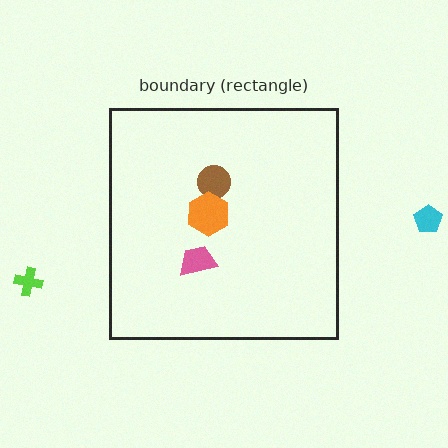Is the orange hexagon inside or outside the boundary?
Inside.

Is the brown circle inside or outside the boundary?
Inside.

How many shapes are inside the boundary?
3 inside, 2 outside.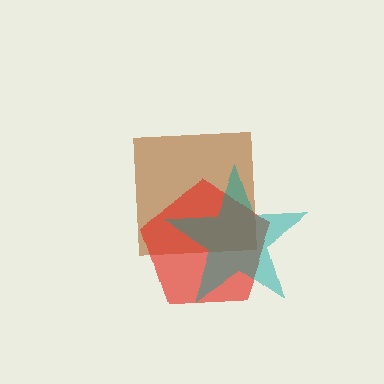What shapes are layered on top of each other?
The layered shapes are: a brown square, a red pentagon, a teal star.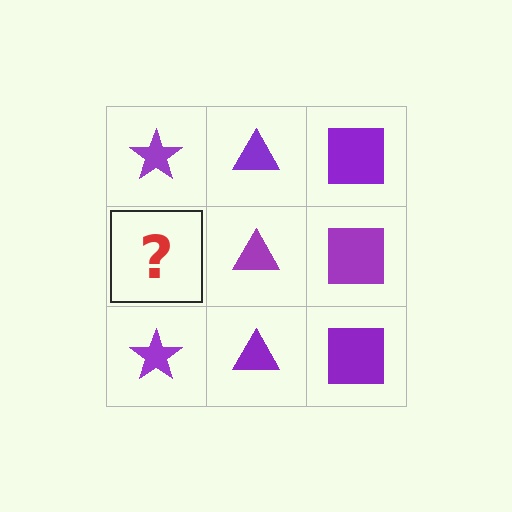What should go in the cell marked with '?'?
The missing cell should contain a purple star.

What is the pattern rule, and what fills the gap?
The rule is that each column has a consistent shape. The gap should be filled with a purple star.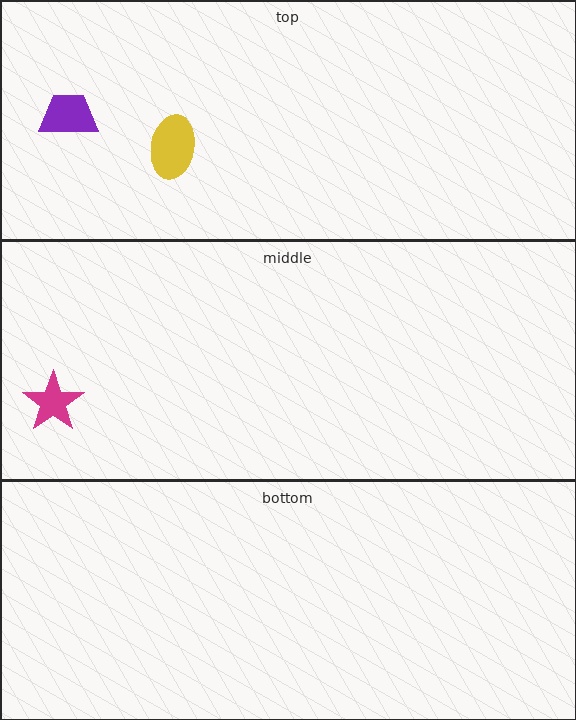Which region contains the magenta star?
The middle region.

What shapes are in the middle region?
The magenta star.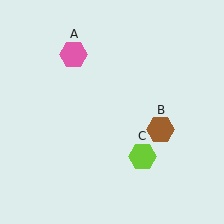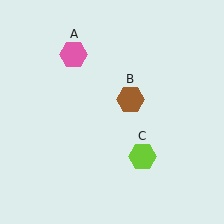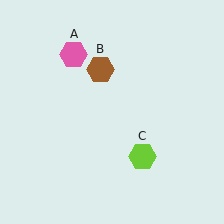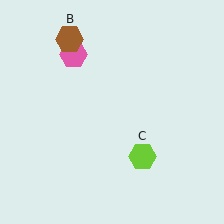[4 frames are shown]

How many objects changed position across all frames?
1 object changed position: brown hexagon (object B).